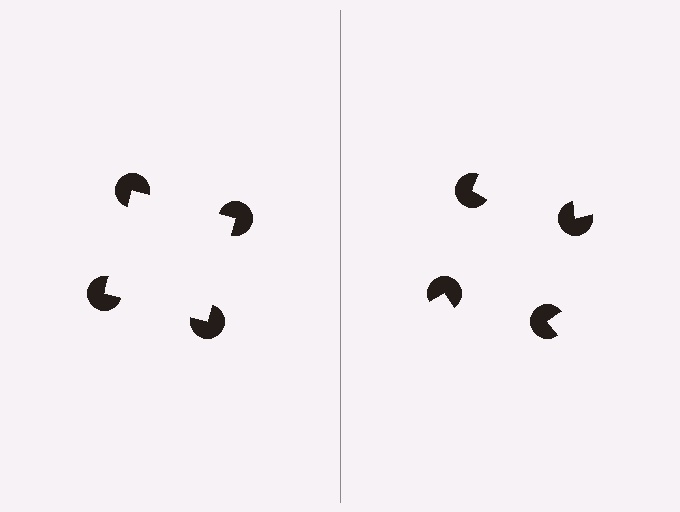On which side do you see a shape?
An illusory square appears on the left side. On the right side the wedge cuts are rotated, so no coherent shape forms.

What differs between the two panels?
The pac-man discs are positioned identically on both sides; only the wedge orientations differ. On the left they align to a square; on the right they are misaligned.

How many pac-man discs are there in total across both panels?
8 — 4 on each side.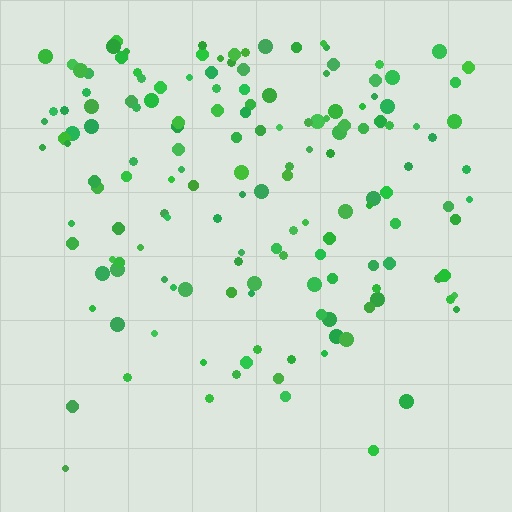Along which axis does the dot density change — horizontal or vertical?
Vertical.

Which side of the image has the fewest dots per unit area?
The bottom.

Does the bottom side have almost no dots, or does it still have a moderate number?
Still a moderate number, just noticeably fewer than the top.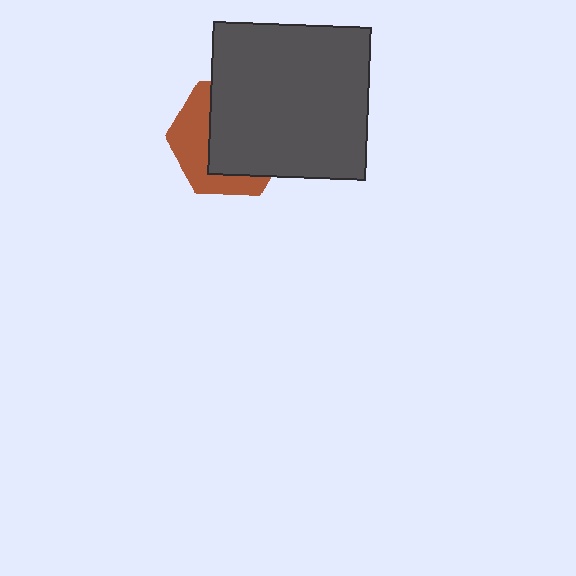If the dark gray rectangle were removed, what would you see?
You would see the complete brown hexagon.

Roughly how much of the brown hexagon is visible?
A small part of it is visible (roughly 40%).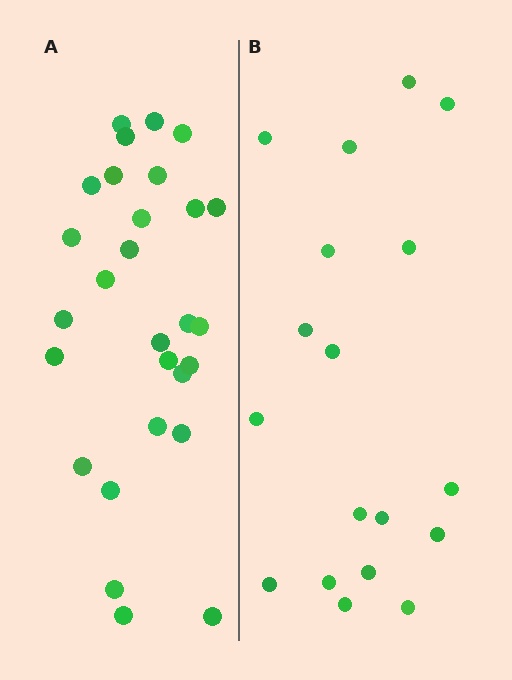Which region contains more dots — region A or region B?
Region A (the left region) has more dots.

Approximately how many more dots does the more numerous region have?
Region A has roughly 10 or so more dots than region B.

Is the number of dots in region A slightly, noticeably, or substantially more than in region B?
Region A has substantially more. The ratio is roughly 1.6 to 1.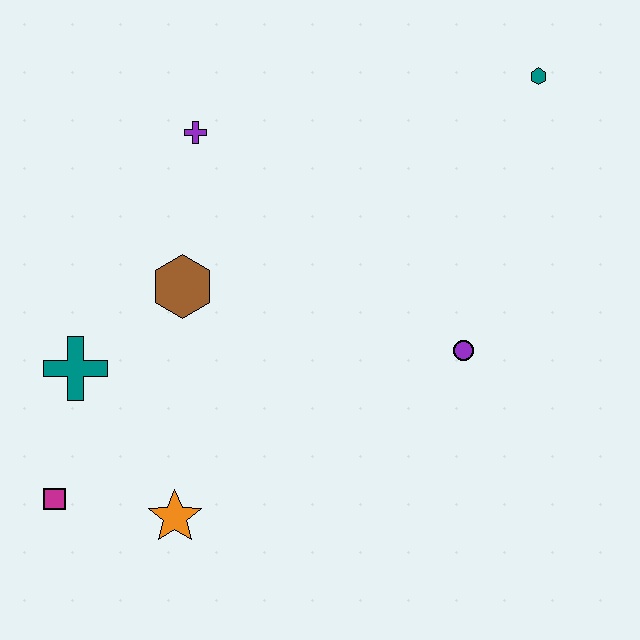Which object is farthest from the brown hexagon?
The teal hexagon is farthest from the brown hexagon.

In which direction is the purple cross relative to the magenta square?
The purple cross is above the magenta square.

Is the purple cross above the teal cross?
Yes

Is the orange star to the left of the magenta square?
No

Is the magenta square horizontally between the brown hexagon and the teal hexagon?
No